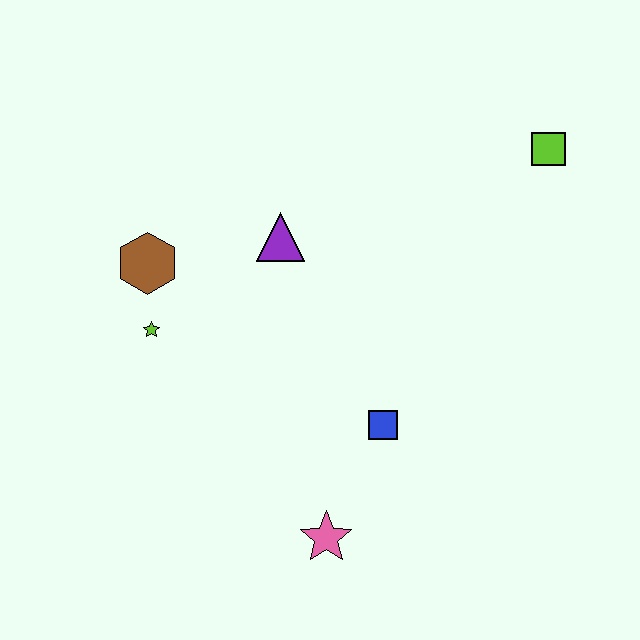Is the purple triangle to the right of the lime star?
Yes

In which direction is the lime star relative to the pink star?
The lime star is above the pink star.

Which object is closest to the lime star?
The brown hexagon is closest to the lime star.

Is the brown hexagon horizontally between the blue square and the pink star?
No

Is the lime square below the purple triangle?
No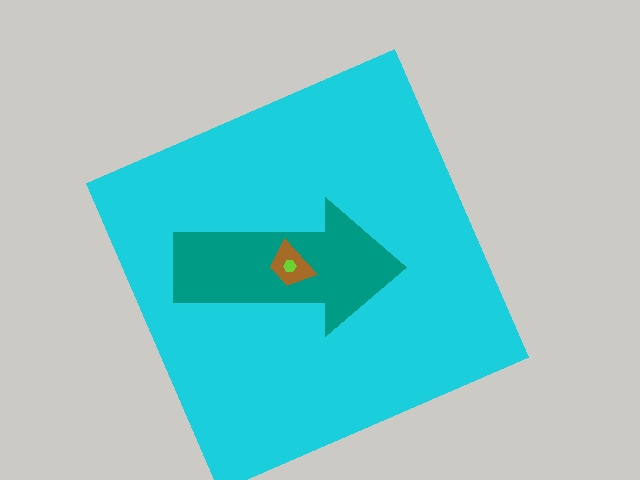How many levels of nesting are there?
4.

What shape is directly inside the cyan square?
The teal arrow.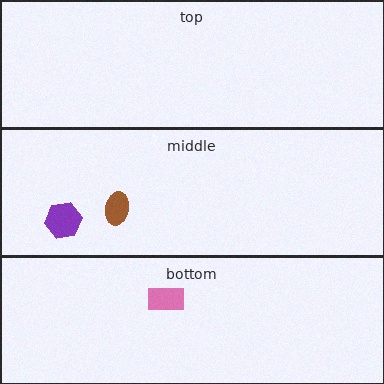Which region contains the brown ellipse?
The middle region.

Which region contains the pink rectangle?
The bottom region.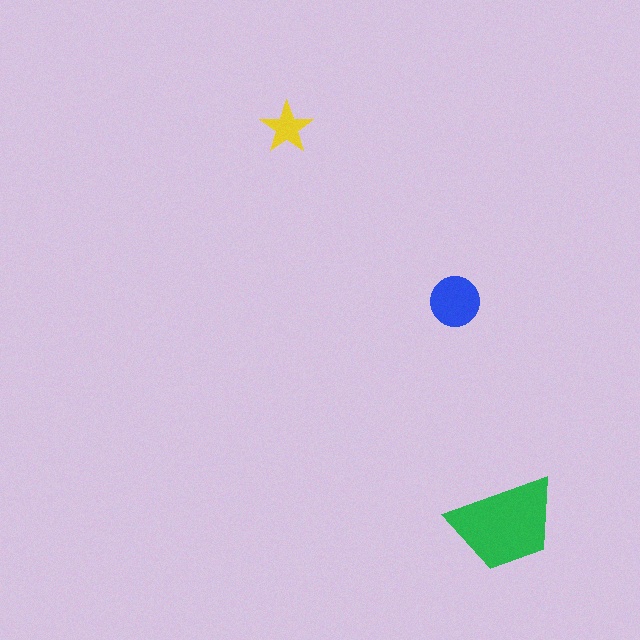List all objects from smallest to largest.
The yellow star, the blue circle, the green trapezoid.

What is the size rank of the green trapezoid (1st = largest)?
1st.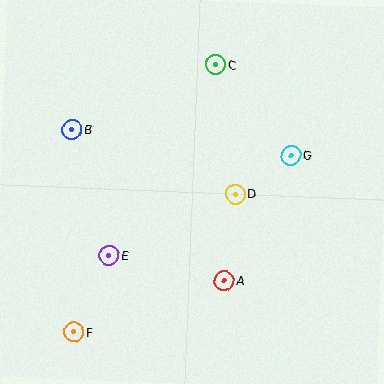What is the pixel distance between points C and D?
The distance between C and D is 131 pixels.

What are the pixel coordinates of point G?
Point G is at (291, 155).